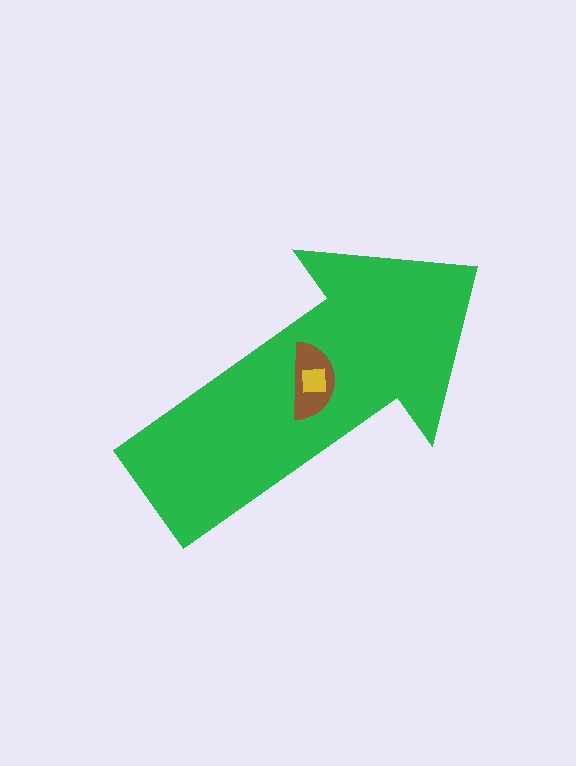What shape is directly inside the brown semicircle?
The yellow square.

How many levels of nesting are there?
3.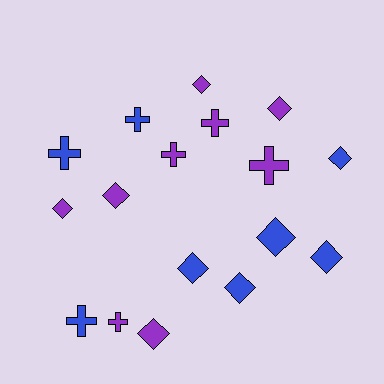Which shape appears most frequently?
Diamond, with 10 objects.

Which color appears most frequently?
Purple, with 9 objects.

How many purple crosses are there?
There are 4 purple crosses.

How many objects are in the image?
There are 17 objects.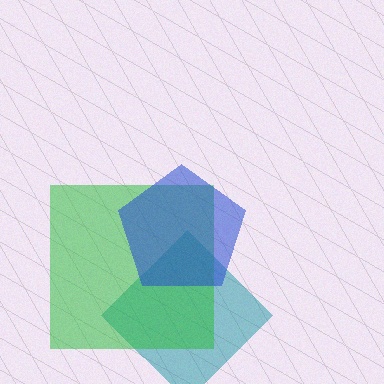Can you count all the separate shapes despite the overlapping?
Yes, there are 3 separate shapes.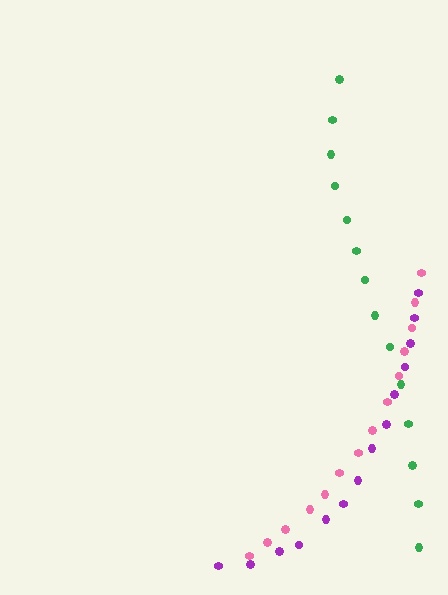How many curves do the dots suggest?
There are 3 distinct paths.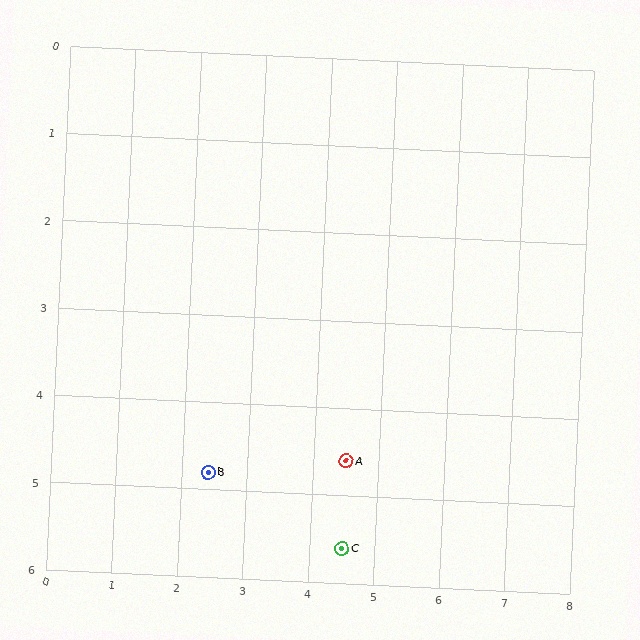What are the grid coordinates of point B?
Point B is at approximately (2.4, 4.8).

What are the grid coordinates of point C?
Point C is at approximately (4.5, 5.6).